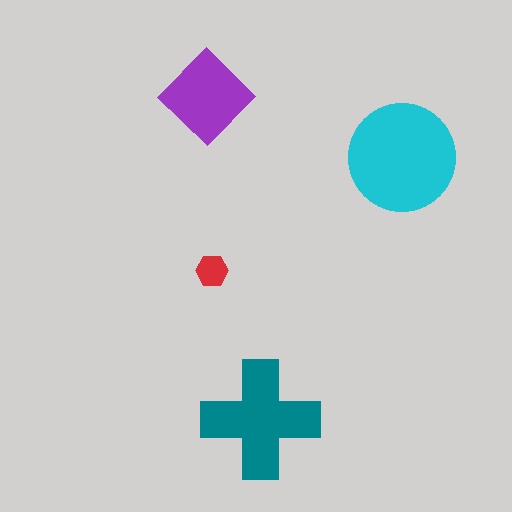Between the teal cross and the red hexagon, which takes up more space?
The teal cross.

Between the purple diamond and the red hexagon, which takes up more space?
The purple diamond.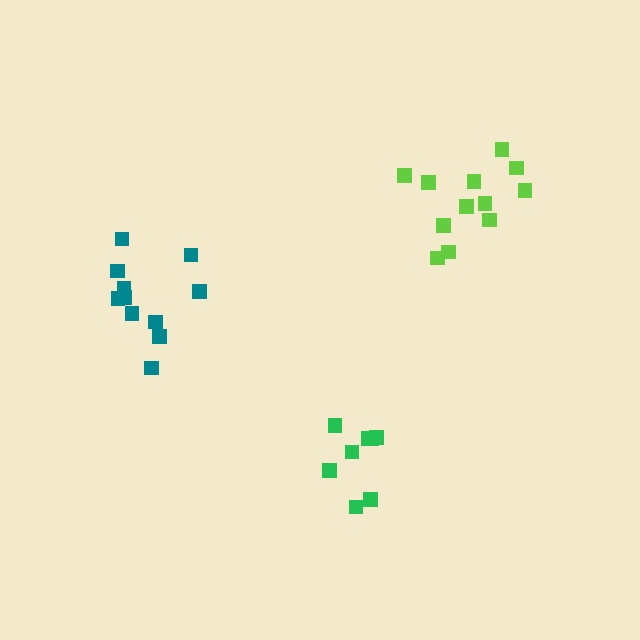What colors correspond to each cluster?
The clusters are colored: teal, lime, green.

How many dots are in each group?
Group 1: 11 dots, Group 2: 12 dots, Group 3: 8 dots (31 total).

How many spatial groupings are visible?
There are 3 spatial groupings.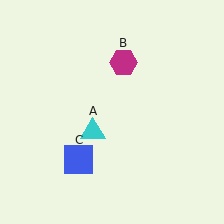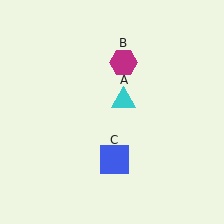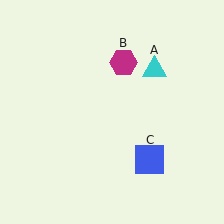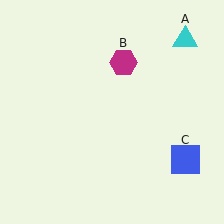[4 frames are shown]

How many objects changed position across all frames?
2 objects changed position: cyan triangle (object A), blue square (object C).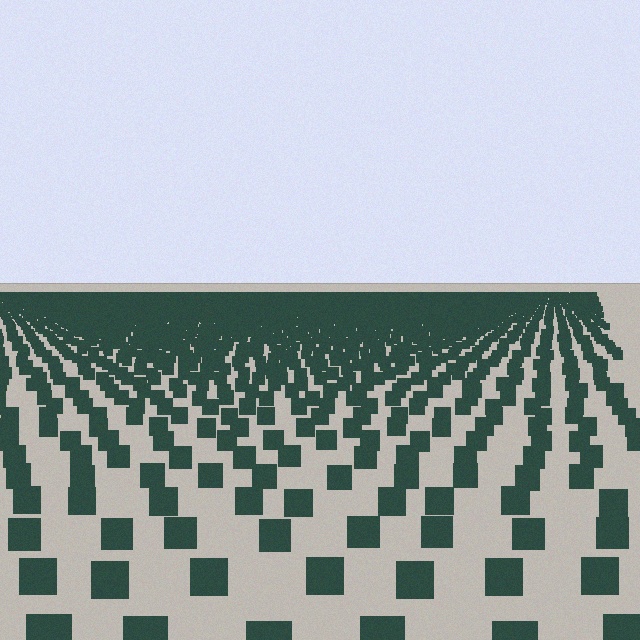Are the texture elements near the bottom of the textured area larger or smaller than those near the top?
Larger. Near the bottom, elements are closer to the viewer and appear at a bigger on-screen size.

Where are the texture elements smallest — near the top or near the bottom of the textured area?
Near the top.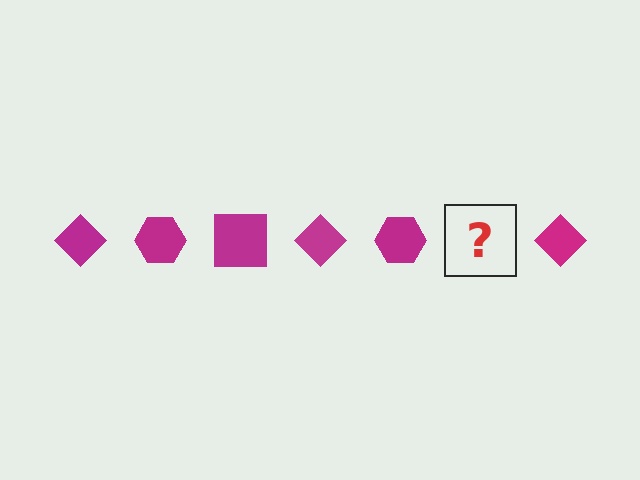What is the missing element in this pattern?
The missing element is a magenta square.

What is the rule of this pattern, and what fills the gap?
The rule is that the pattern cycles through diamond, hexagon, square shapes in magenta. The gap should be filled with a magenta square.